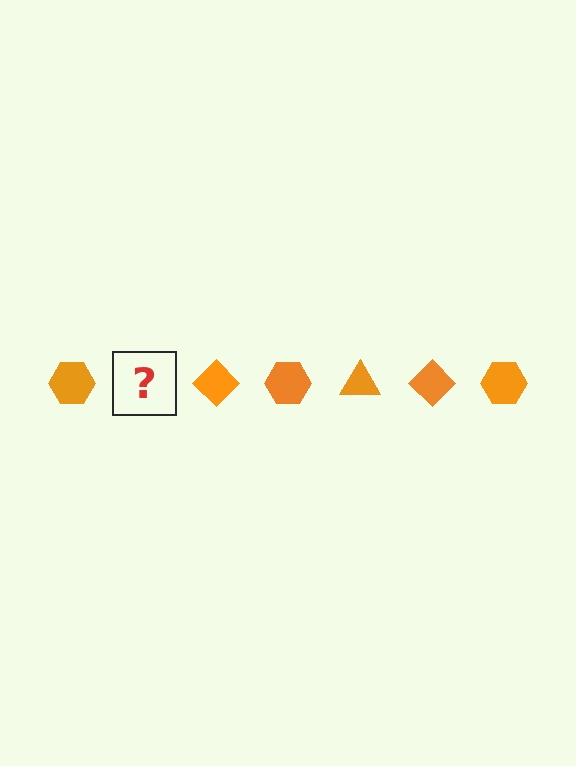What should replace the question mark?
The question mark should be replaced with an orange triangle.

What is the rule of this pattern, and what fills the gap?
The rule is that the pattern cycles through hexagon, triangle, diamond shapes in orange. The gap should be filled with an orange triangle.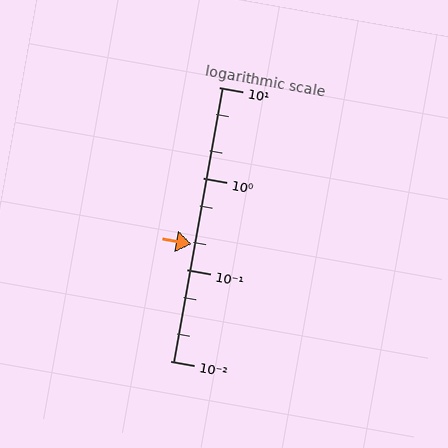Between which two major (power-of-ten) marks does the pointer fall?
The pointer is between 0.1 and 1.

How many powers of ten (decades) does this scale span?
The scale spans 3 decades, from 0.01 to 10.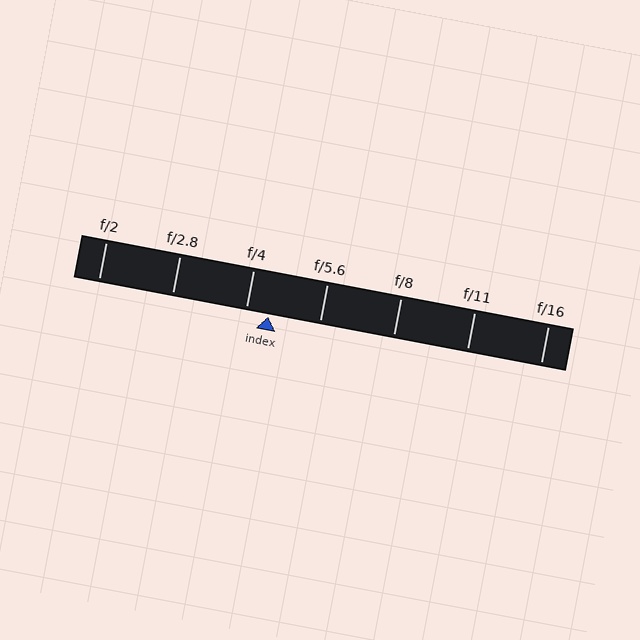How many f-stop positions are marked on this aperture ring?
There are 7 f-stop positions marked.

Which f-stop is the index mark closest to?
The index mark is closest to f/4.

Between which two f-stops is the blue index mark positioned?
The index mark is between f/4 and f/5.6.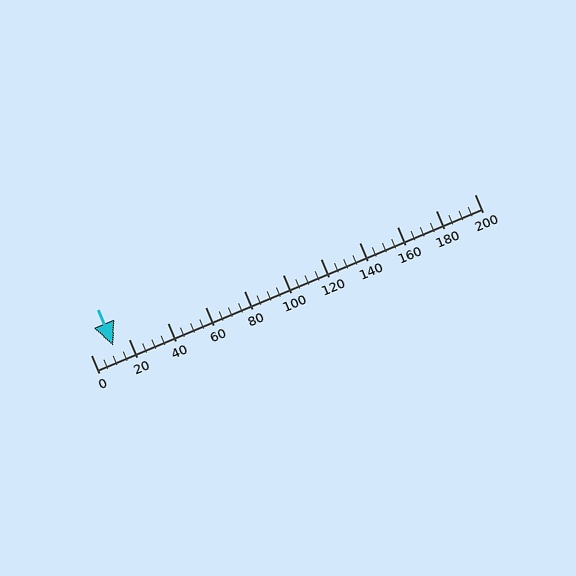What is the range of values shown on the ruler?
The ruler shows values from 0 to 200.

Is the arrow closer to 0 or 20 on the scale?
The arrow is closer to 20.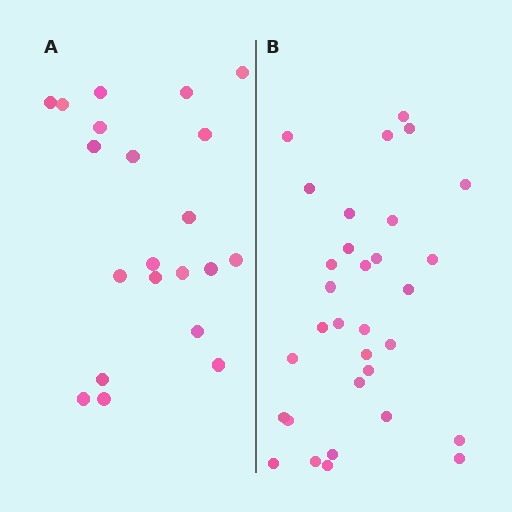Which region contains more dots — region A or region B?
Region B (the right region) has more dots.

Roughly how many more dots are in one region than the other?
Region B has roughly 12 or so more dots than region A.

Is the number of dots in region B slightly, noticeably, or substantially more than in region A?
Region B has substantially more. The ratio is roughly 1.5 to 1.